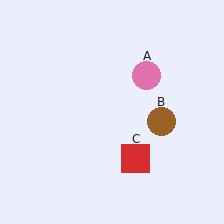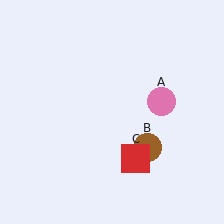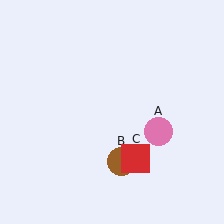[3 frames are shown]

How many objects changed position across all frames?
2 objects changed position: pink circle (object A), brown circle (object B).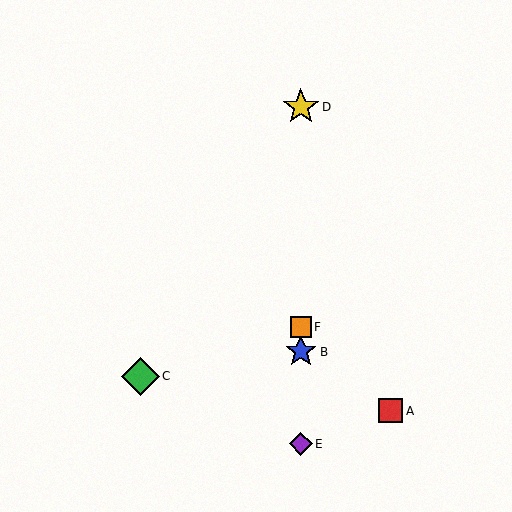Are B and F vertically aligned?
Yes, both are at x≈301.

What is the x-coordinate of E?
Object E is at x≈301.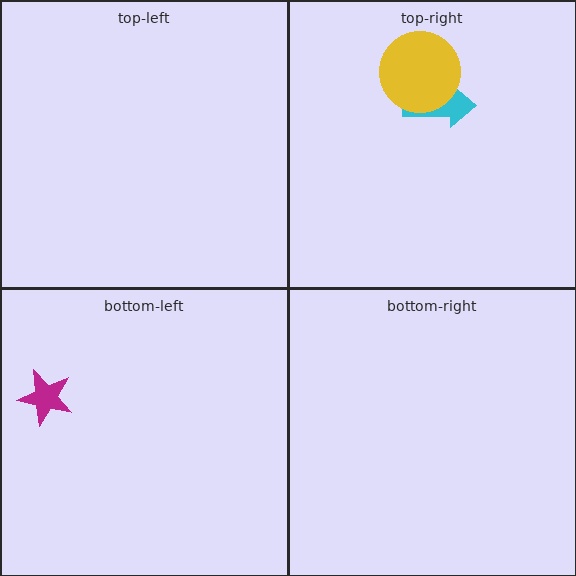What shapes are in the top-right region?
The cyan arrow, the yellow circle.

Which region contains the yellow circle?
The top-right region.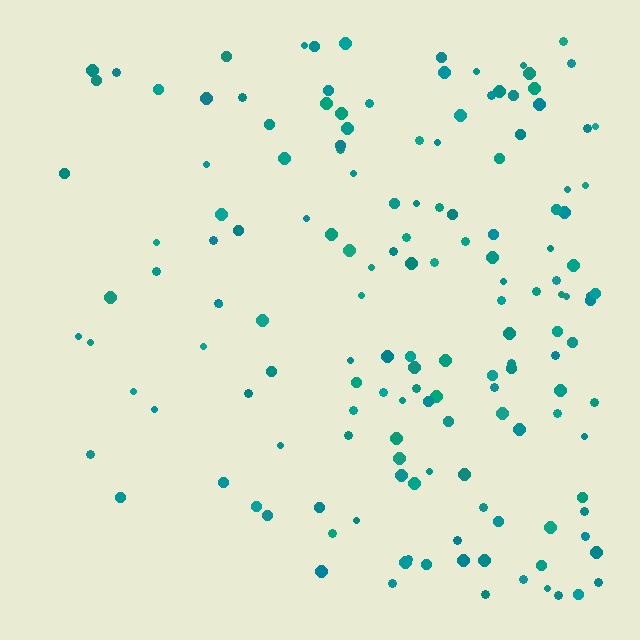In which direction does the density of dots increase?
From left to right, with the right side densest.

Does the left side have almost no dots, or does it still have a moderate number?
Still a moderate number, just noticeably fewer than the right.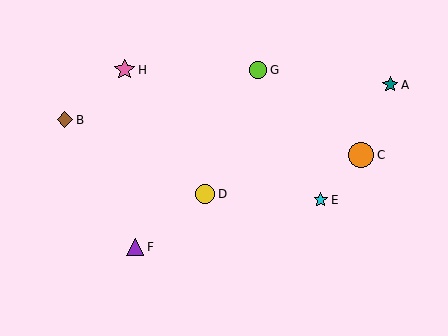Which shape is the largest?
The orange circle (labeled C) is the largest.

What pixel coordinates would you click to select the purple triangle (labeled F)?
Click at (135, 247) to select the purple triangle F.